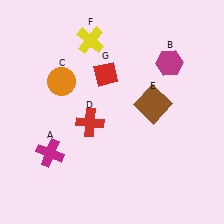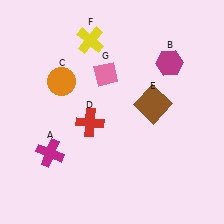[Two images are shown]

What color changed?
The diamond (G) changed from red in Image 1 to pink in Image 2.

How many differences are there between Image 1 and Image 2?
There is 1 difference between the two images.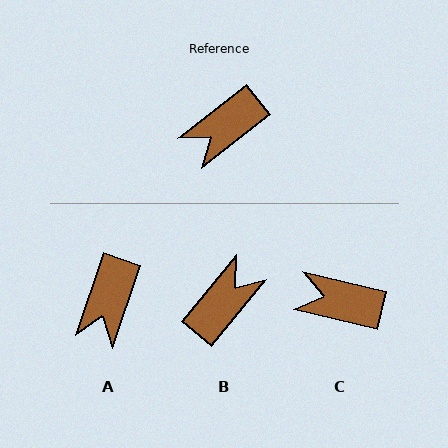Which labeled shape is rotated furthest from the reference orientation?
B, about 168 degrees away.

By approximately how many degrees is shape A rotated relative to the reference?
Approximately 32 degrees counter-clockwise.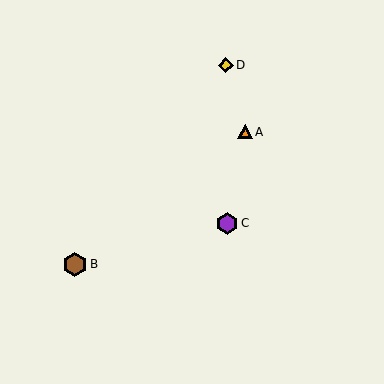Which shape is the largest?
The brown hexagon (labeled B) is the largest.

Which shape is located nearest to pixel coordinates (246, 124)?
The orange triangle (labeled A) at (245, 132) is nearest to that location.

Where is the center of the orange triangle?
The center of the orange triangle is at (245, 132).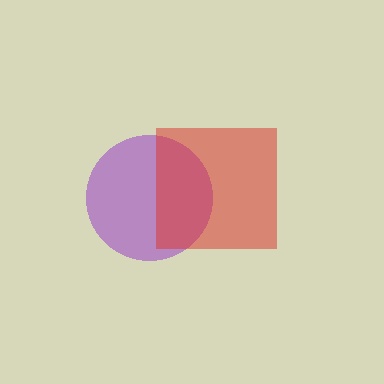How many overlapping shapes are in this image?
There are 2 overlapping shapes in the image.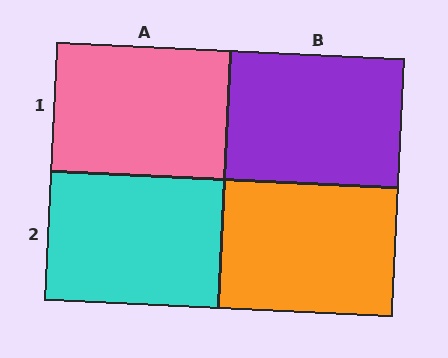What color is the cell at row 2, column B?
Orange.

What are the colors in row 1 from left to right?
Pink, purple.